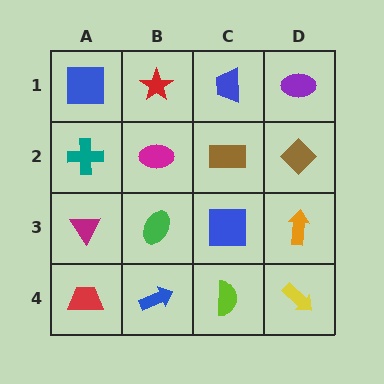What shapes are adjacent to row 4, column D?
An orange arrow (row 3, column D), a lime semicircle (row 4, column C).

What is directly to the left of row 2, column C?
A magenta ellipse.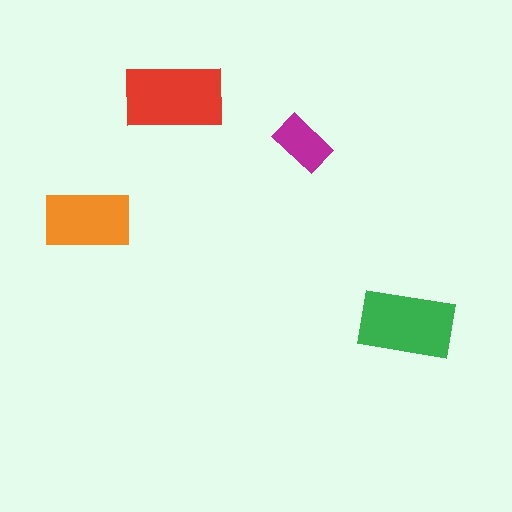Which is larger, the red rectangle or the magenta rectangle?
The red one.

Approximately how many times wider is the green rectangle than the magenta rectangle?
About 1.5 times wider.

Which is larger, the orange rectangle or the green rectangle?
The green one.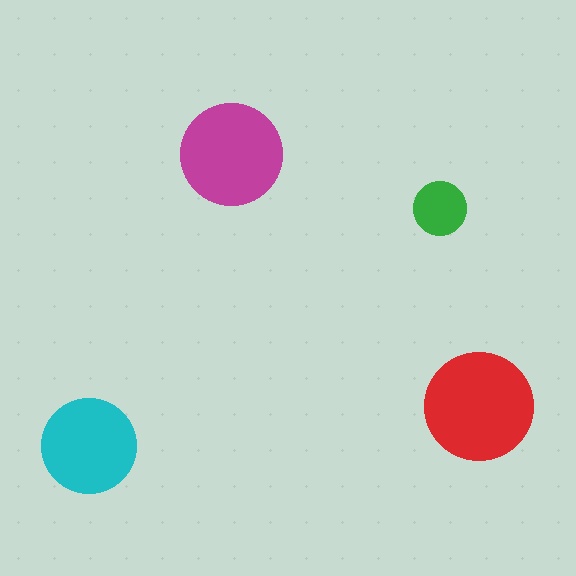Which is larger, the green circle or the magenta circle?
The magenta one.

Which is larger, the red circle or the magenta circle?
The red one.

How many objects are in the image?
There are 4 objects in the image.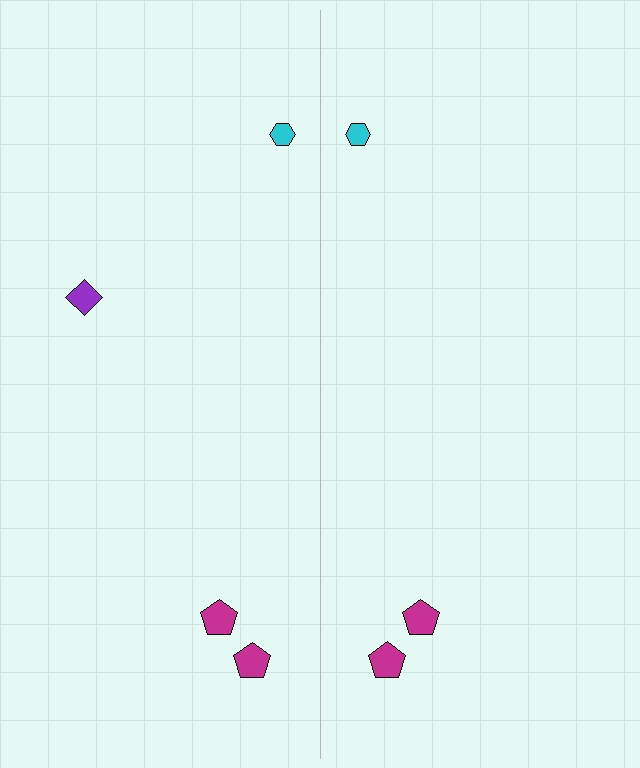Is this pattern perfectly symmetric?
No, the pattern is not perfectly symmetric. A purple diamond is missing from the right side.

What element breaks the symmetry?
A purple diamond is missing from the right side.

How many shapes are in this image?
There are 7 shapes in this image.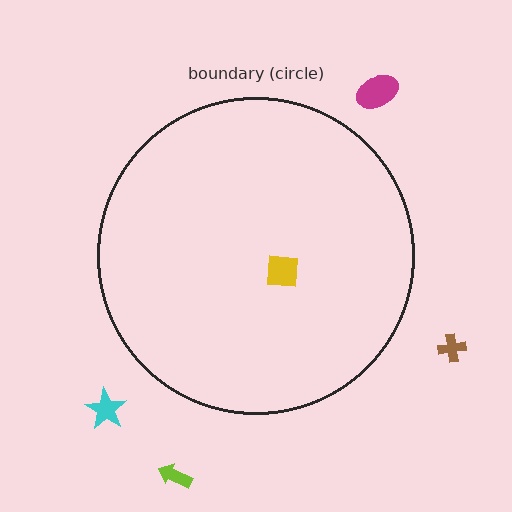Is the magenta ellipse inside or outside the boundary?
Outside.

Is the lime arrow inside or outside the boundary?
Outside.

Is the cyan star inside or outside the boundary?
Outside.